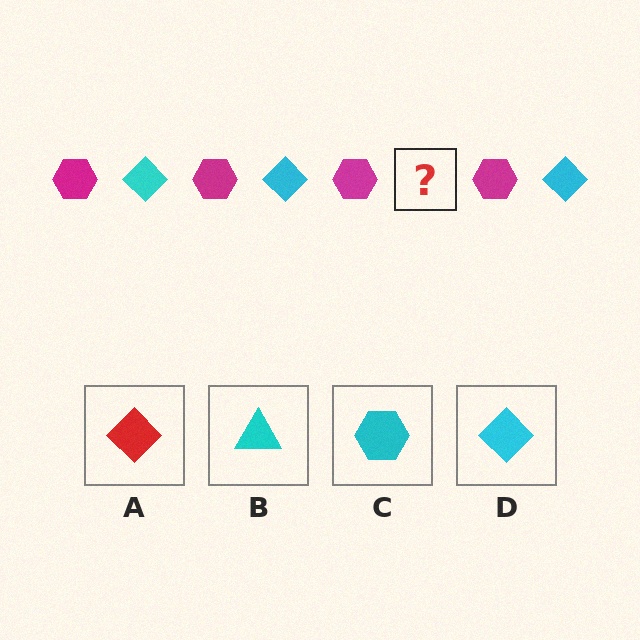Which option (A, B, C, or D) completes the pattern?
D.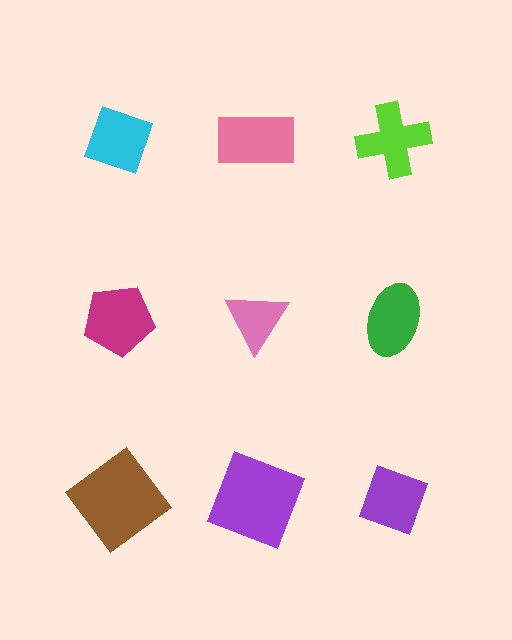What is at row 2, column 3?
A green ellipse.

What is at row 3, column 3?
A purple diamond.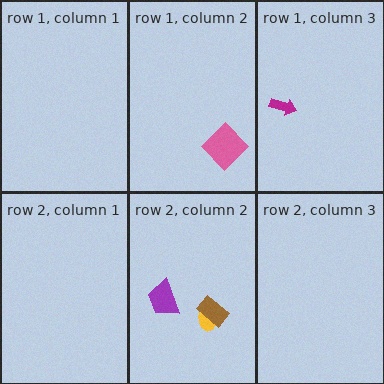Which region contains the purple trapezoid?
The row 2, column 2 region.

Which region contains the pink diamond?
The row 1, column 2 region.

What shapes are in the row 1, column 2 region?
The pink diamond.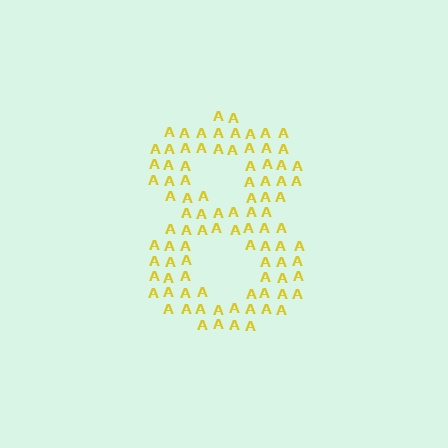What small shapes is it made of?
It is made of small letter A's.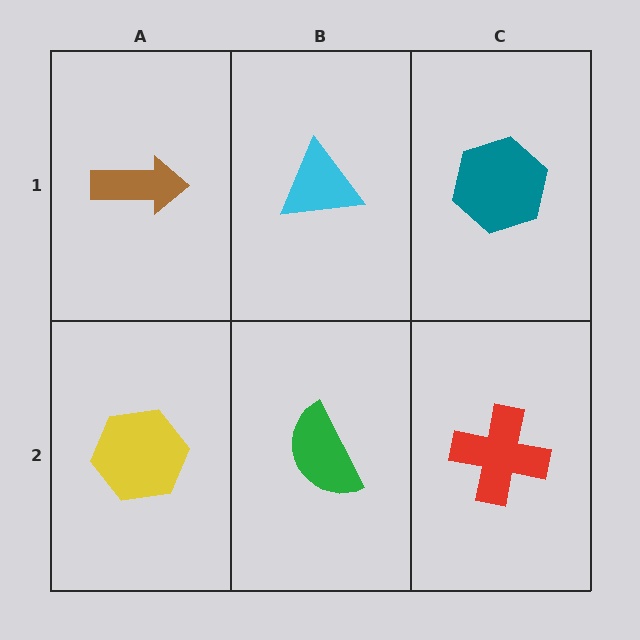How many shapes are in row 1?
3 shapes.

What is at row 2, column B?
A green semicircle.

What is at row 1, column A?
A brown arrow.